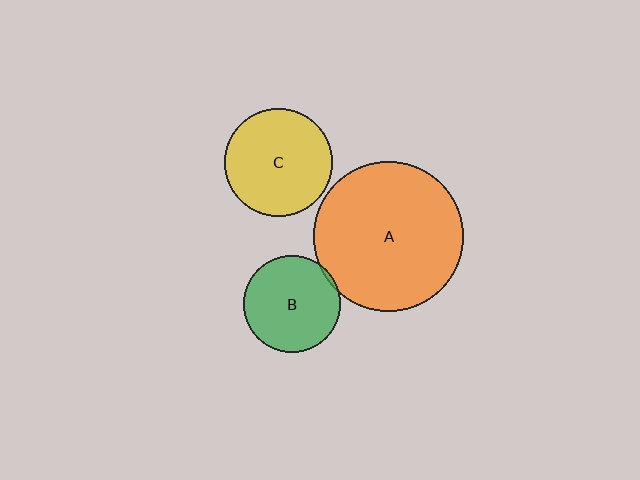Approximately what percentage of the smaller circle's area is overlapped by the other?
Approximately 5%.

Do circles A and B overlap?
Yes.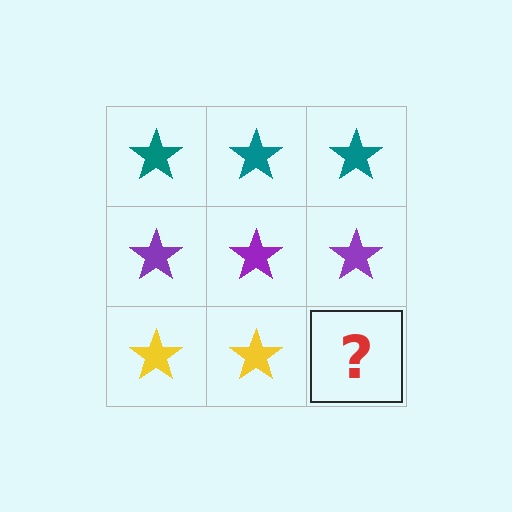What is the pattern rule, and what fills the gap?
The rule is that each row has a consistent color. The gap should be filled with a yellow star.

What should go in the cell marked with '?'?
The missing cell should contain a yellow star.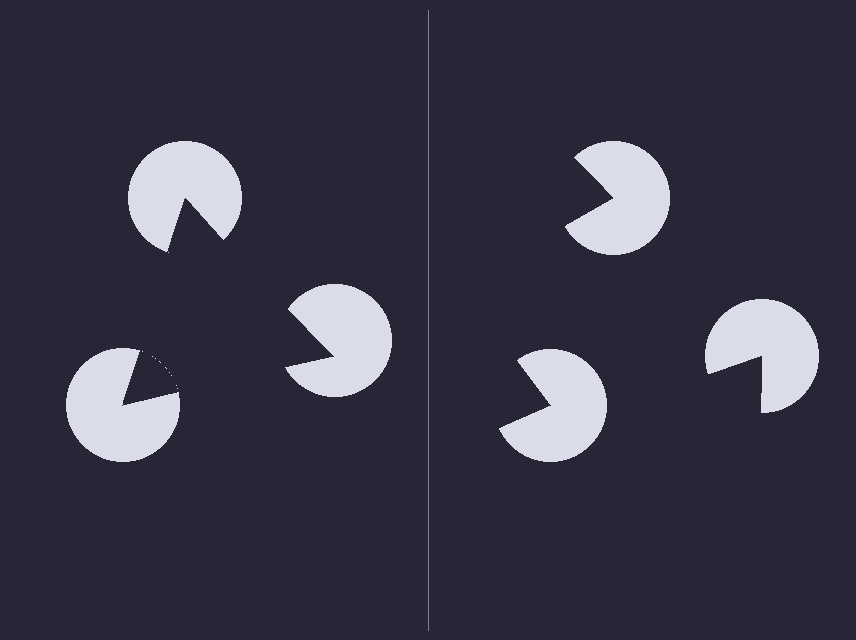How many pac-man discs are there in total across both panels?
6 — 3 on each side.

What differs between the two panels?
The pac-man discs are positioned identically on both sides; only the wedge orientations differ. On the left they align to a triangle; on the right they are misaligned.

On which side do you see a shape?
An illusory triangle appears on the left side. On the right side the wedge cuts are rotated, so no coherent shape forms.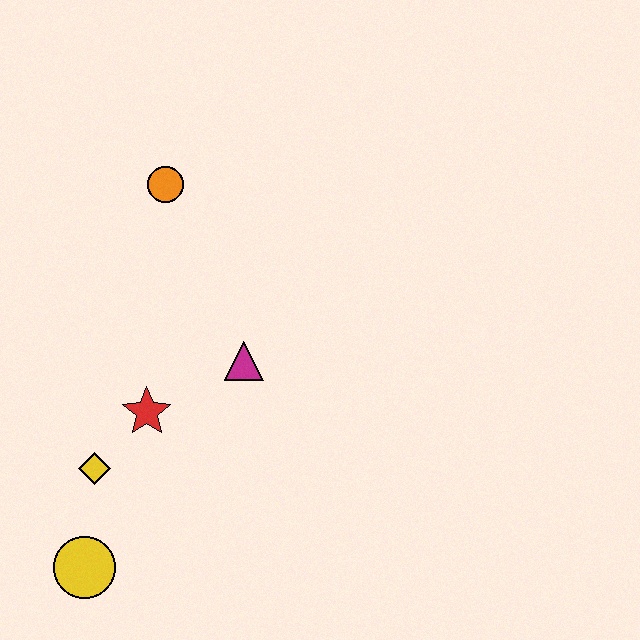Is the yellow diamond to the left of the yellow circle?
No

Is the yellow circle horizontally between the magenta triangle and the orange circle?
No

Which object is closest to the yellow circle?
The yellow diamond is closest to the yellow circle.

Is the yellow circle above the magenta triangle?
No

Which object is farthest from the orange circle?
The yellow circle is farthest from the orange circle.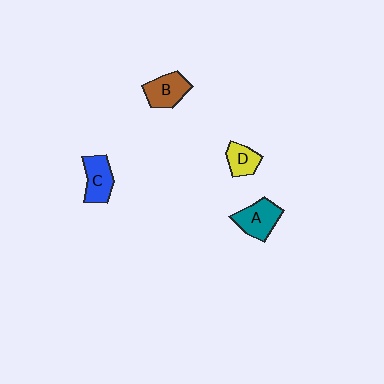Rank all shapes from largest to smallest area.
From largest to smallest: A (teal), B (brown), C (blue), D (yellow).